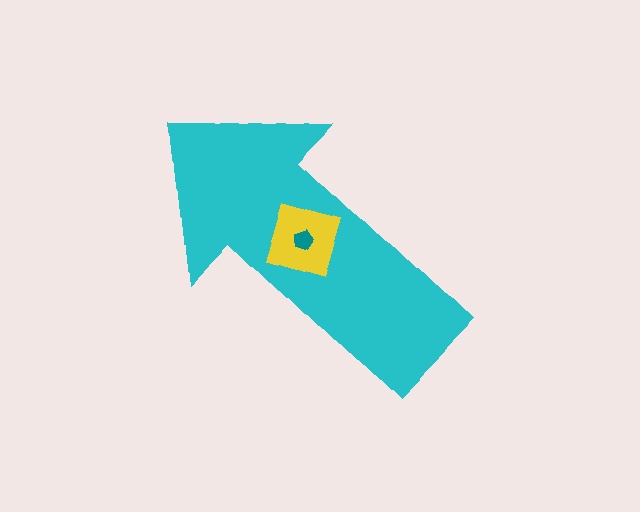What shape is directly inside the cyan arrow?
The yellow diamond.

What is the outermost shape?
The cyan arrow.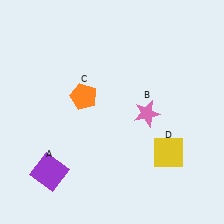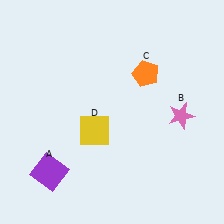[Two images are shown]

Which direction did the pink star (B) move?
The pink star (B) moved right.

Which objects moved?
The objects that moved are: the pink star (B), the orange pentagon (C), the yellow square (D).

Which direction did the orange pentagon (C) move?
The orange pentagon (C) moved right.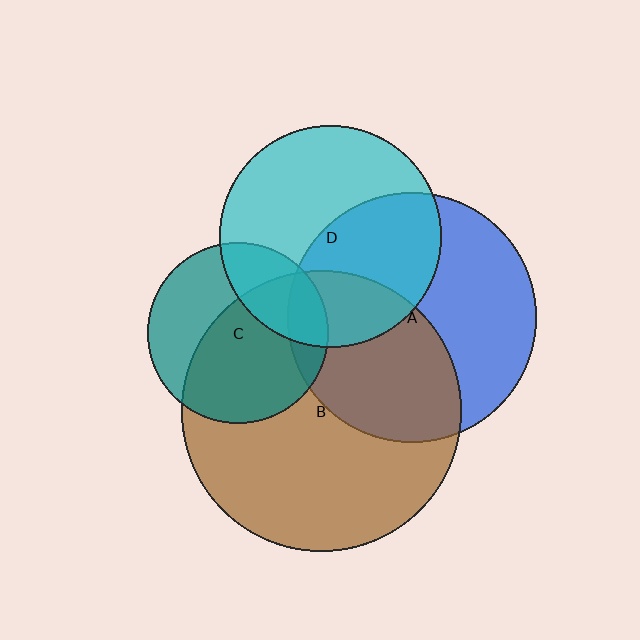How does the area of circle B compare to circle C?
Approximately 2.4 times.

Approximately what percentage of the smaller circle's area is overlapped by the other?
Approximately 45%.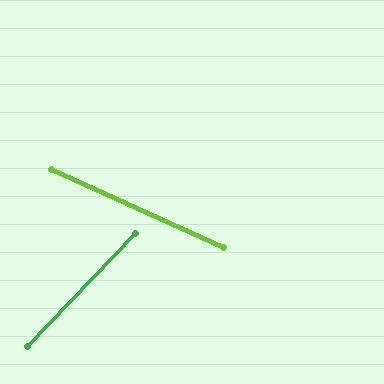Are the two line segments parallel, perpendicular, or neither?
Neither parallel nor perpendicular — they differ by about 71°.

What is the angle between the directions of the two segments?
Approximately 71 degrees.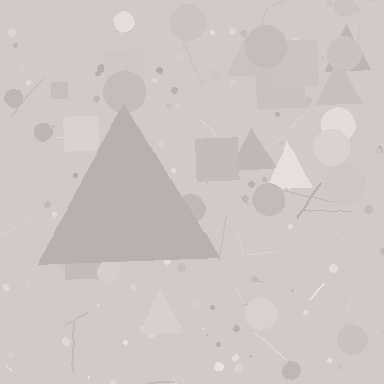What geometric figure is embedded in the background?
A triangle is embedded in the background.